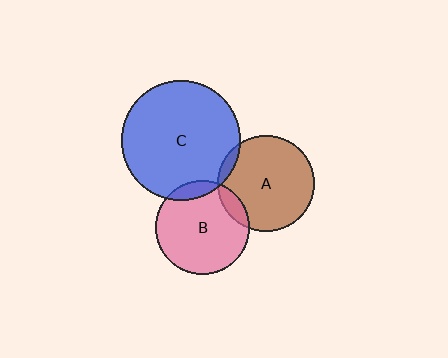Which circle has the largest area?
Circle C (blue).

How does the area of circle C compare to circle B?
Approximately 1.6 times.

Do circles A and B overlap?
Yes.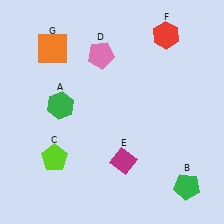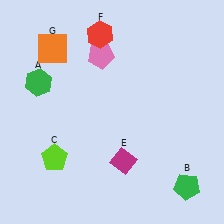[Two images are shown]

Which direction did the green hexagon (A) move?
The green hexagon (A) moved up.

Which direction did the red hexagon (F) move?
The red hexagon (F) moved left.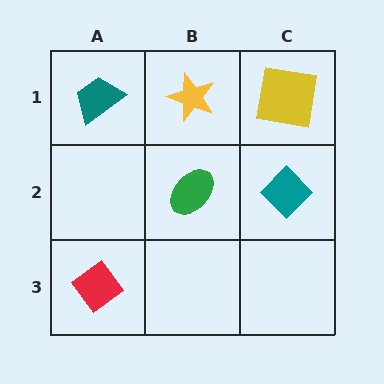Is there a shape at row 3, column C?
No, that cell is empty.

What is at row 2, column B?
A green ellipse.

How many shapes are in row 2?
2 shapes.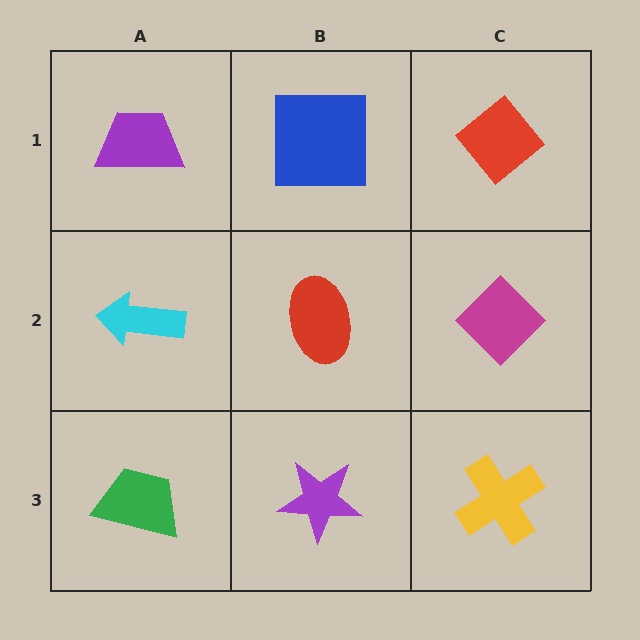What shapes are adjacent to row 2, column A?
A purple trapezoid (row 1, column A), a green trapezoid (row 3, column A), a red ellipse (row 2, column B).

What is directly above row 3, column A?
A cyan arrow.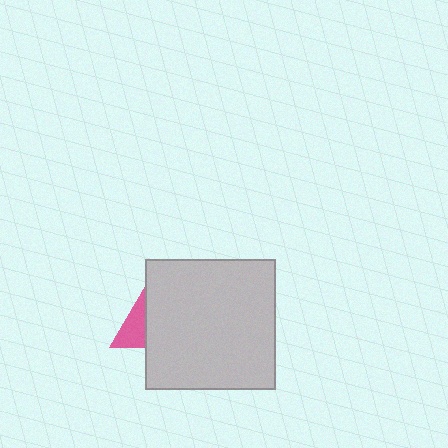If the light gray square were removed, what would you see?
You would see the complete pink triangle.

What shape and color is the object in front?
The object in front is a light gray square.